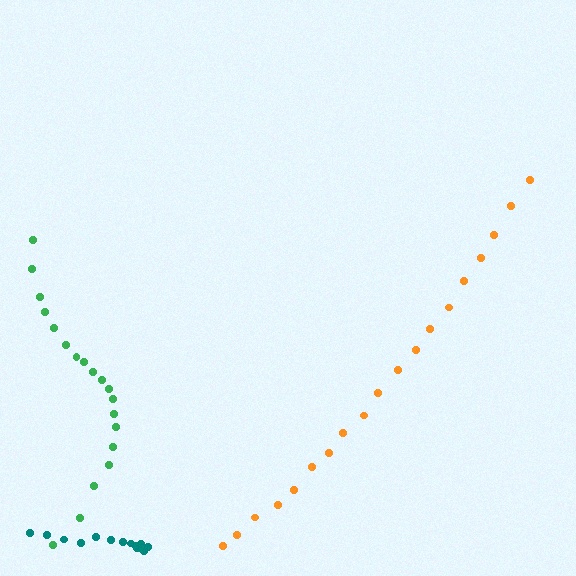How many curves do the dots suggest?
There are 3 distinct paths.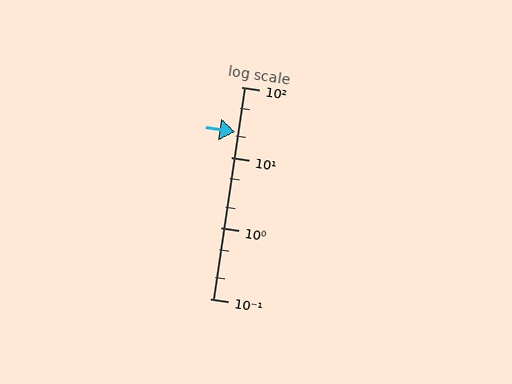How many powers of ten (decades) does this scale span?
The scale spans 3 decades, from 0.1 to 100.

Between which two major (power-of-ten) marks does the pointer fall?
The pointer is between 10 and 100.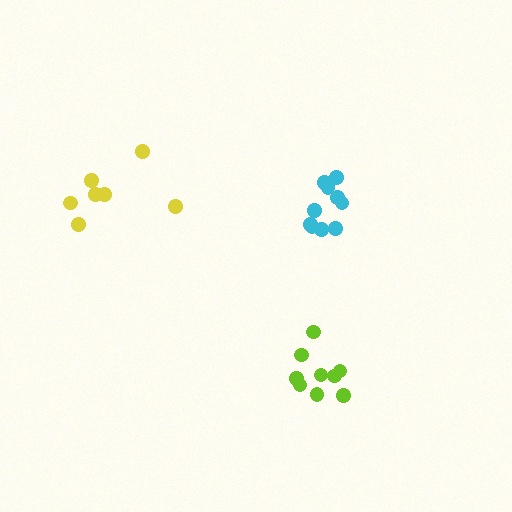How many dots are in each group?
Group 1: 7 dots, Group 2: 10 dots, Group 3: 9 dots (26 total).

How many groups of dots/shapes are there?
There are 3 groups.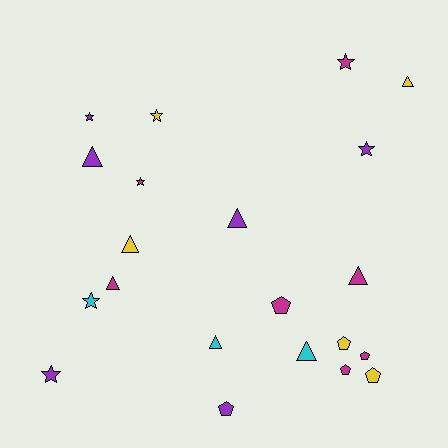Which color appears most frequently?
Magenta, with 7 objects.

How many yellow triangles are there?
There are 2 yellow triangles.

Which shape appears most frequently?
Triangle, with 8 objects.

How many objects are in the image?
There are 21 objects.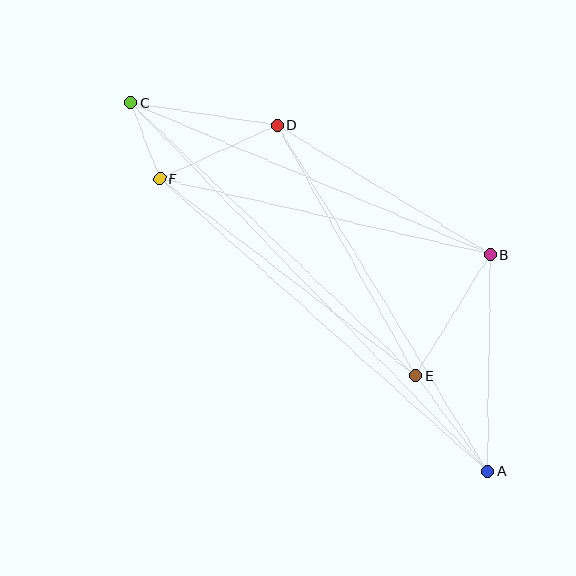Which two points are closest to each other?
Points C and F are closest to each other.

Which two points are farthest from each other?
Points A and C are farthest from each other.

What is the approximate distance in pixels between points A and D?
The distance between A and D is approximately 405 pixels.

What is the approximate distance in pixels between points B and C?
The distance between B and C is approximately 390 pixels.